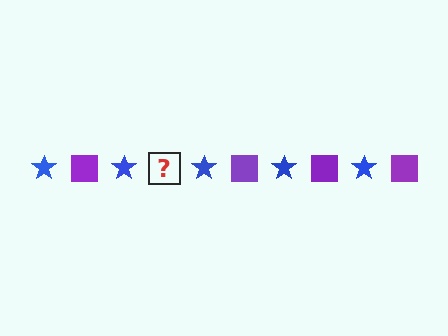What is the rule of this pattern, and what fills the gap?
The rule is that the pattern alternates between blue star and purple square. The gap should be filled with a purple square.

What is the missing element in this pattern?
The missing element is a purple square.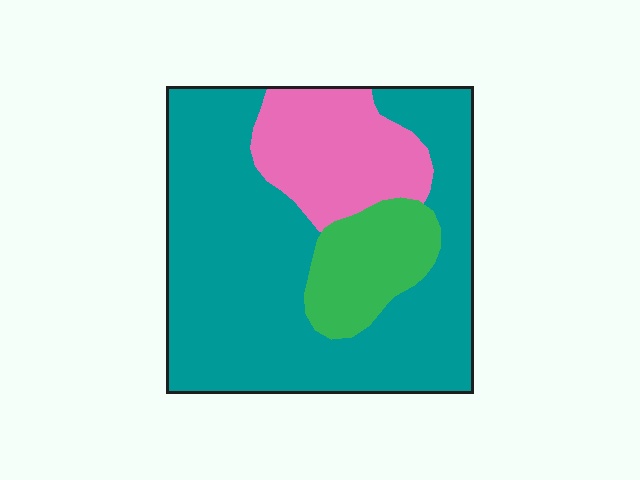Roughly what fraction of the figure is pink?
Pink takes up less than a quarter of the figure.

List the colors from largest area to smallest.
From largest to smallest: teal, pink, green.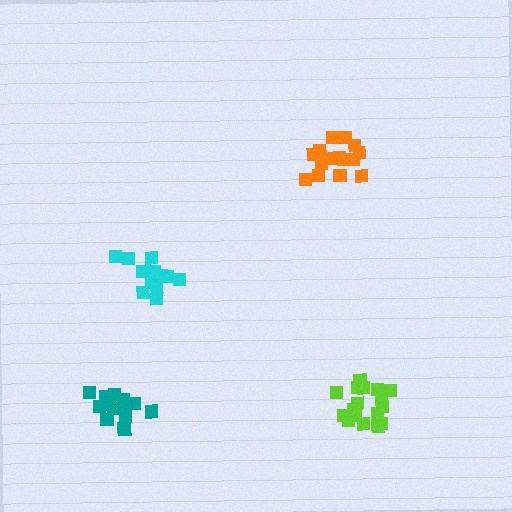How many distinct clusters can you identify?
There are 4 distinct clusters.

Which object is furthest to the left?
The teal cluster is leftmost.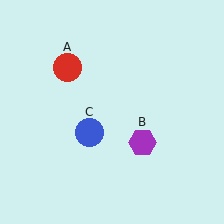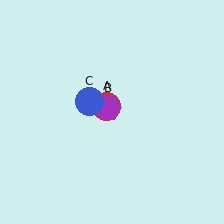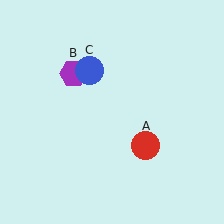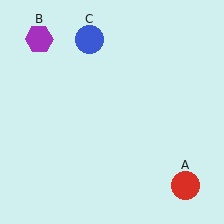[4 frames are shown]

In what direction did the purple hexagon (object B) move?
The purple hexagon (object B) moved up and to the left.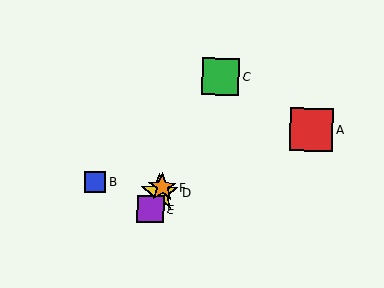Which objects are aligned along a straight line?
Objects C, D, E, F are aligned along a straight line.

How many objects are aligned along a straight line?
4 objects (C, D, E, F) are aligned along a straight line.